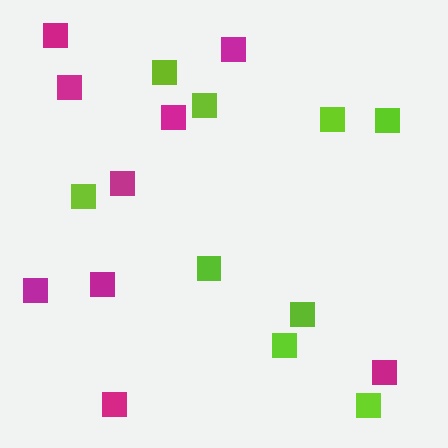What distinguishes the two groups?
There are 2 groups: one group of magenta squares (9) and one group of lime squares (9).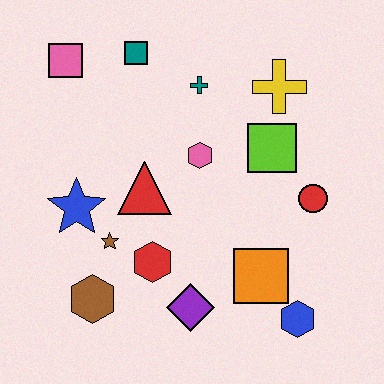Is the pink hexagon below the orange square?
No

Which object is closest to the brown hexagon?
The brown star is closest to the brown hexagon.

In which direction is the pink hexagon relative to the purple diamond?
The pink hexagon is above the purple diamond.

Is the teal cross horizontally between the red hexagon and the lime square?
Yes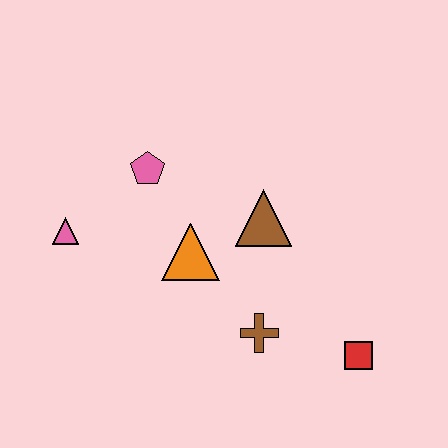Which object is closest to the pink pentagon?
The orange triangle is closest to the pink pentagon.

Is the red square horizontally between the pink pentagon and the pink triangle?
No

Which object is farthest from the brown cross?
The pink triangle is farthest from the brown cross.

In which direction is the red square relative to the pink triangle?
The red square is to the right of the pink triangle.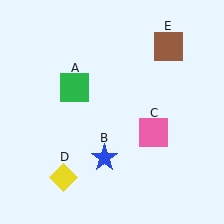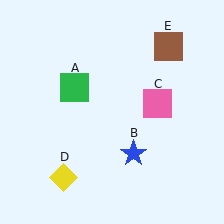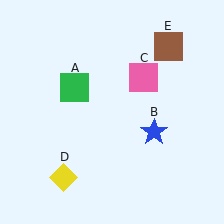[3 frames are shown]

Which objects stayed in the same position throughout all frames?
Green square (object A) and yellow diamond (object D) and brown square (object E) remained stationary.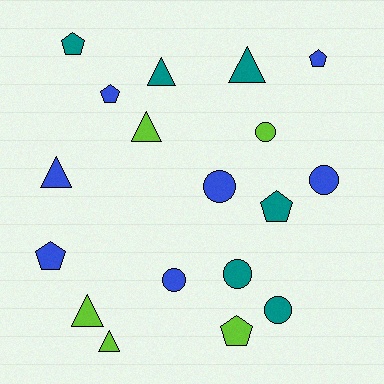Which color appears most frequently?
Blue, with 7 objects.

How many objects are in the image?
There are 18 objects.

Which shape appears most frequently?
Pentagon, with 6 objects.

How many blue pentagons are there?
There are 3 blue pentagons.